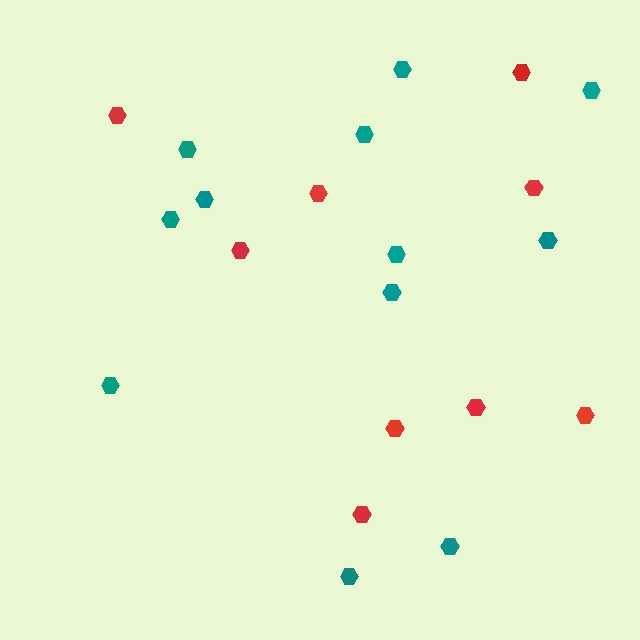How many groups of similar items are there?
There are 2 groups: one group of teal hexagons (12) and one group of red hexagons (9).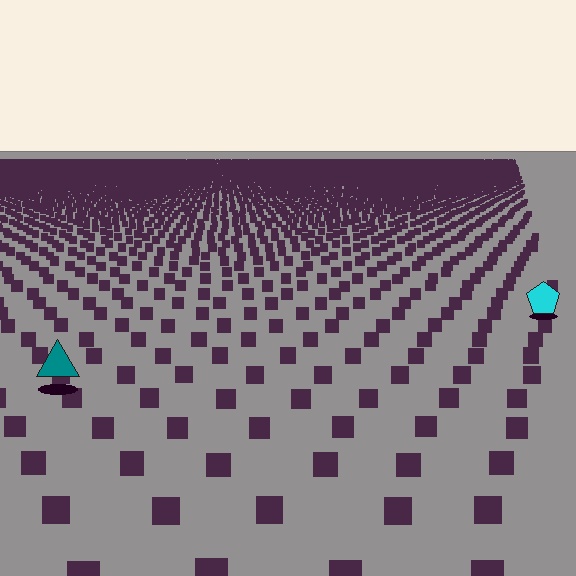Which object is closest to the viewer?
The teal triangle is closest. The texture marks near it are larger and more spread out.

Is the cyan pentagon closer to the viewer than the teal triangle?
No. The teal triangle is closer — you can tell from the texture gradient: the ground texture is coarser near it.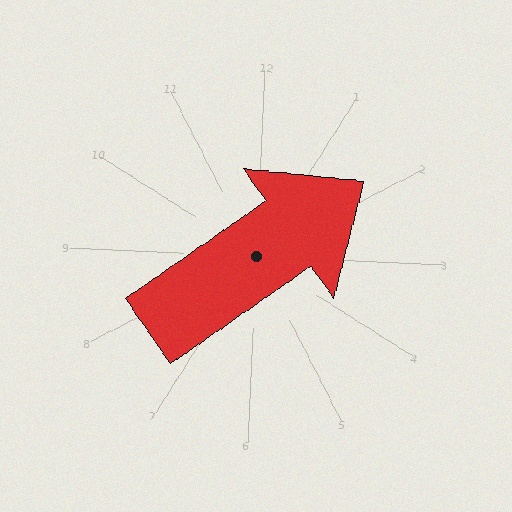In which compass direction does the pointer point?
Northeast.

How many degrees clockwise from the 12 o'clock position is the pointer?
Approximately 53 degrees.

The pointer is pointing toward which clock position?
Roughly 2 o'clock.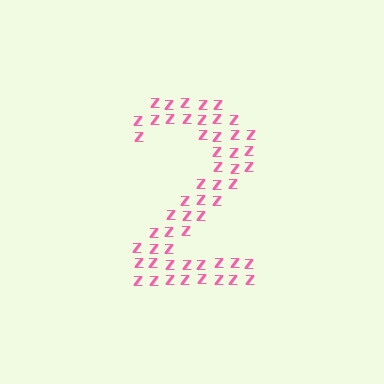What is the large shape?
The large shape is the digit 2.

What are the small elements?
The small elements are letter Z's.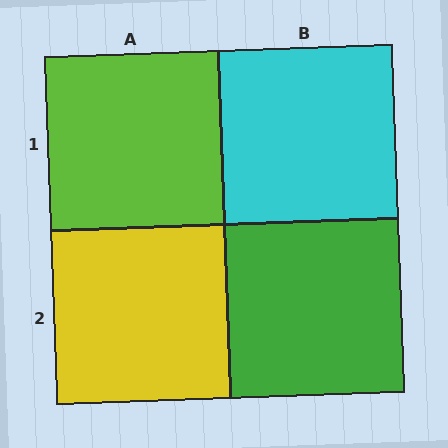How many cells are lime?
1 cell is lime.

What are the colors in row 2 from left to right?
Yellow, green.